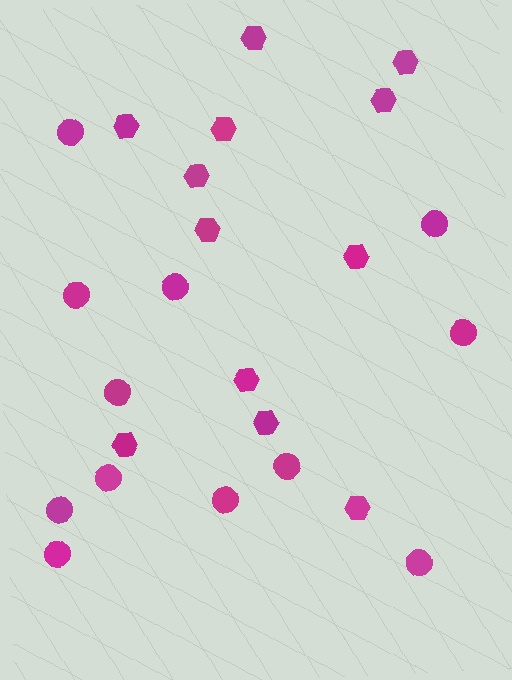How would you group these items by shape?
There are 2 groups: one group of circles (12) and one group of hexagons (12).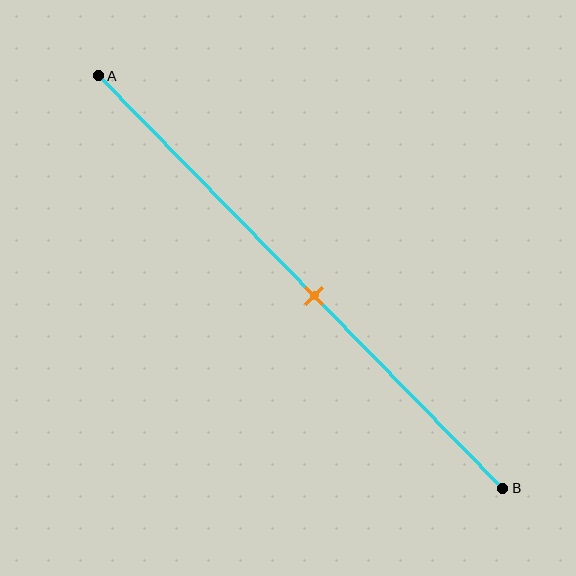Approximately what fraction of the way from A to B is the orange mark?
The orange mark is approximately 55% of the way from A to B.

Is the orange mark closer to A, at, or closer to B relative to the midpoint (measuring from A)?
The orange mark is closer to point B than the midpoint of segment AB.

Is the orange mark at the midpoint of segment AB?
No, the mark is at about 55% from A, not at the 50% midpoint.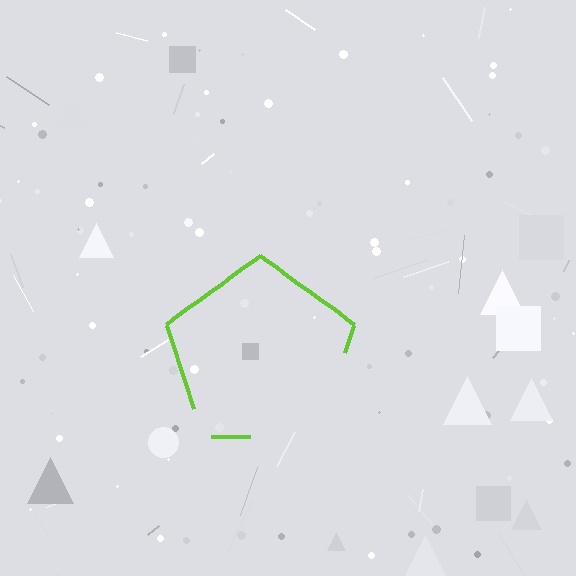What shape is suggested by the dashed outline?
The dashed outline suggests a pentagon.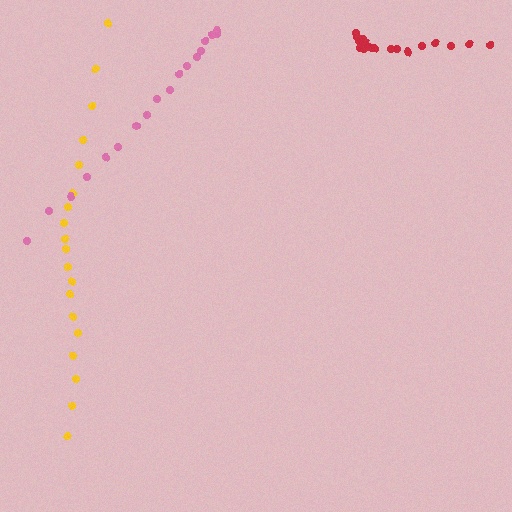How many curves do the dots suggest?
There are 3 distinct paths.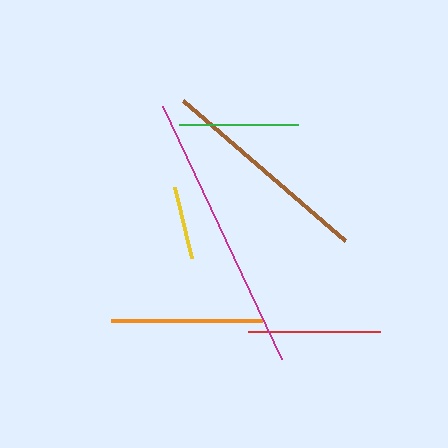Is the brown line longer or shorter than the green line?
The brown line is longer than the green line.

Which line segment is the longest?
The magenta line is the longest at approximately 279 pixels.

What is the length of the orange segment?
The orange segment is approximately 151 pixels long.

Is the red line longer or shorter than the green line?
The red line is longer than the green line.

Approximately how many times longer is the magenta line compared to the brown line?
The magenta line is approximately 1.3 times the length of the brown line.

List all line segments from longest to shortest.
From longest to shortest: magenta, brown, orange, red, green, yellow.